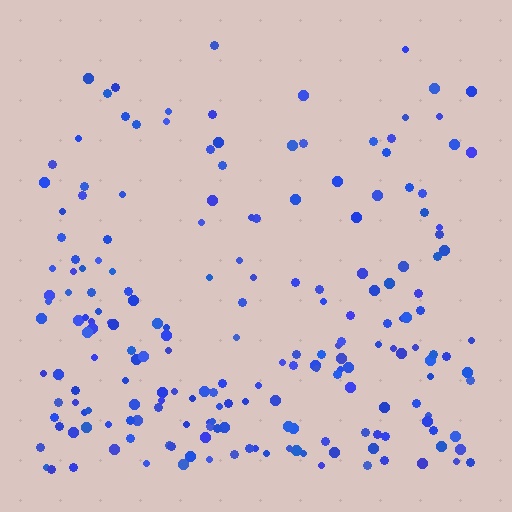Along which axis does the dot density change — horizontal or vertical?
Vertical.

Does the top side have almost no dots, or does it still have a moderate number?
Still a moderate number, just noticeably fewer than the bottom.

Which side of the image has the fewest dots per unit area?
The top.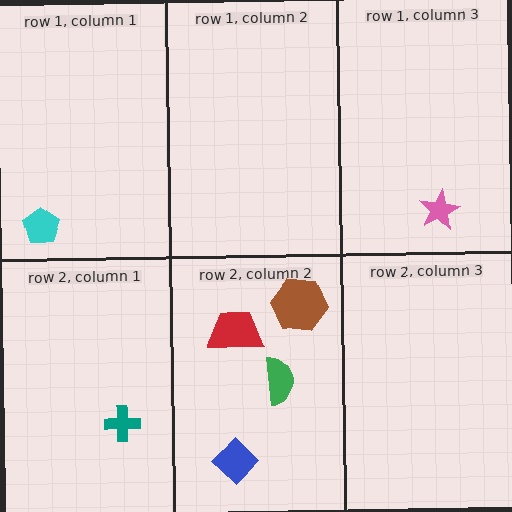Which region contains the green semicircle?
The row 2, column 2 region.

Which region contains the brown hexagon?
The row 2, column 2 region.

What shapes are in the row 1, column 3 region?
The pink star.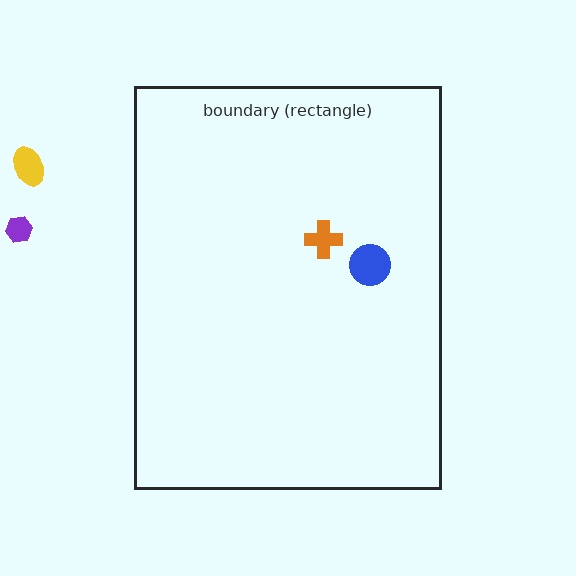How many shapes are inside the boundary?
2 inside, 2 outside.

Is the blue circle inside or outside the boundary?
Inside.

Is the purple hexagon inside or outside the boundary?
Outside.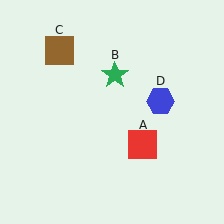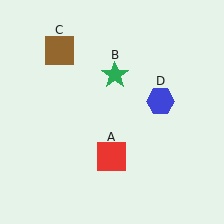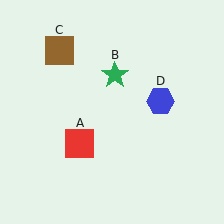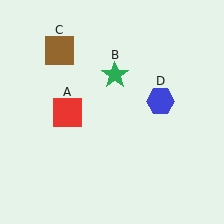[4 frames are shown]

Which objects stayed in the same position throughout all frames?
Green star (object B) and brown square (object C) and blue hexagon (object D) remained stationary.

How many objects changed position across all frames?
1 object changed position: red square (object A).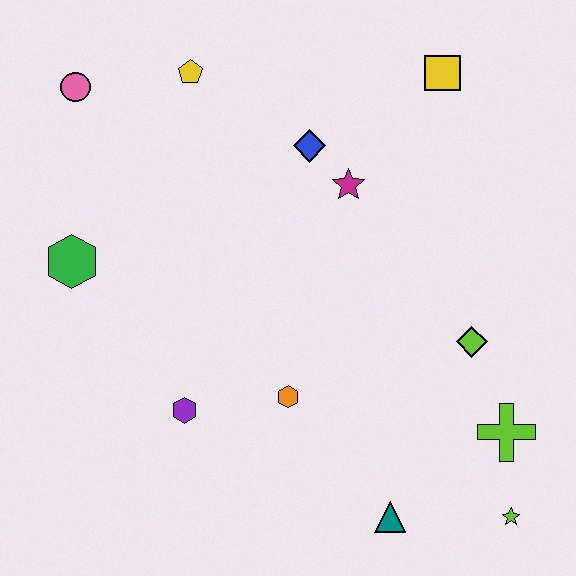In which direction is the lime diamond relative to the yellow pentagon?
The lime diamond is to the right of the yellow pentagon.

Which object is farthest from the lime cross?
The pink circle is farthest from the lime cross.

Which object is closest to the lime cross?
The lime star is closest to the lime cross.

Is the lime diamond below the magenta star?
Yes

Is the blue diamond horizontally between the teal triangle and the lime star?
No